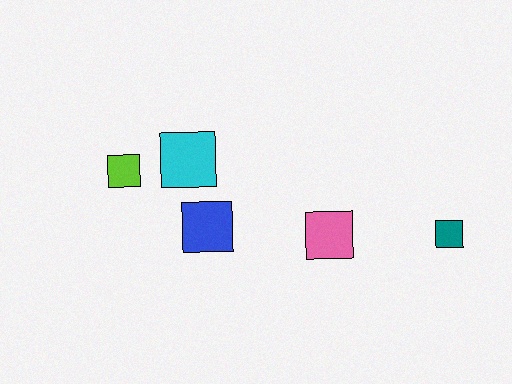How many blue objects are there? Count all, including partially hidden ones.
There is 1 blue object.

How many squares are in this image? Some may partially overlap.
There are 5 squares.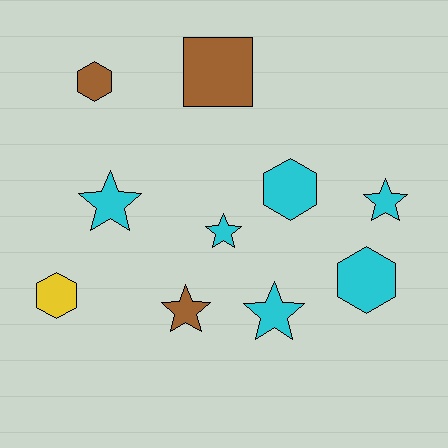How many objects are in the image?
There are 10 objects.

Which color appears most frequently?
Cyan, with 6 objects.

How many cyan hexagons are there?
There are 2 cyan hexagons.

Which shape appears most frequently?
Star, with 5 objects.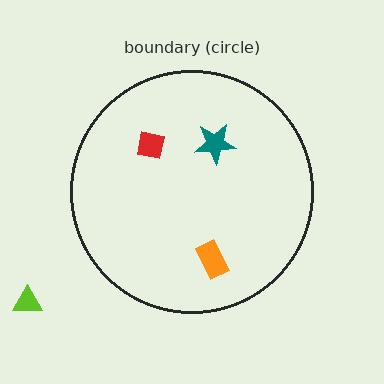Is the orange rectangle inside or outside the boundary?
Inside.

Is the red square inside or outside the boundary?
Inside.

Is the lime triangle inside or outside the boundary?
Outside.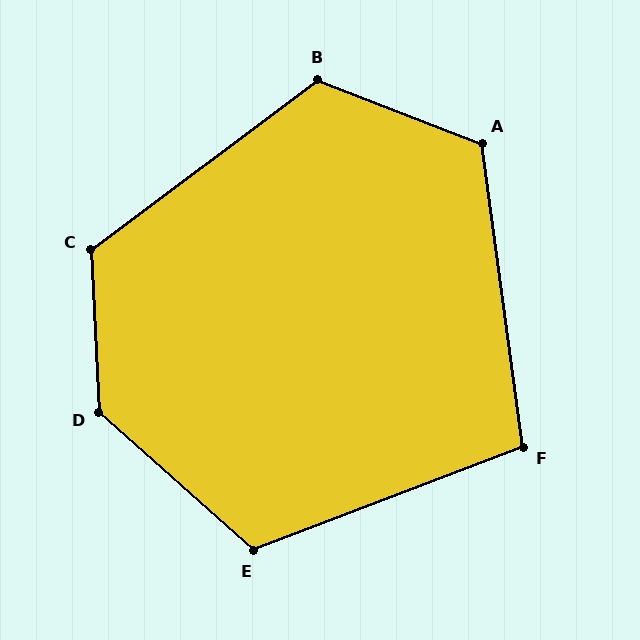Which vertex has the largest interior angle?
D, at approximately 134 degrees.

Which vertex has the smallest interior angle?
F, at approximately 103 degrees.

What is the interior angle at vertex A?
Approximately 119 degrees (obtuse).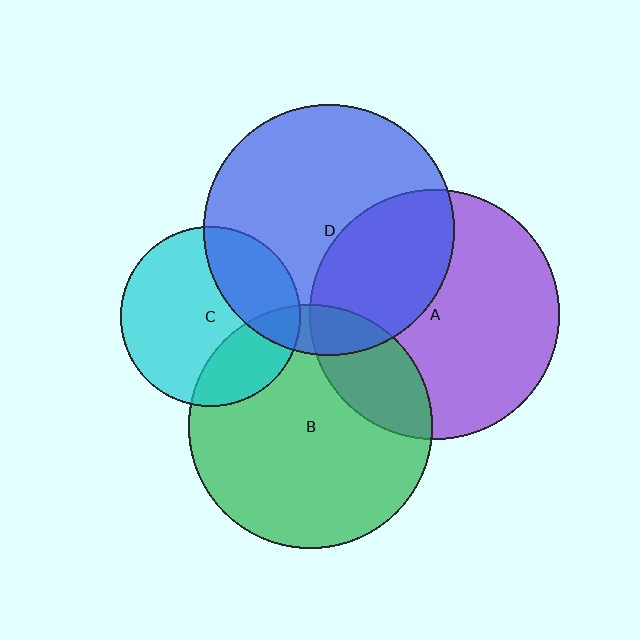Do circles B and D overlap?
Yes.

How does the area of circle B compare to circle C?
Approximately 1.8 times.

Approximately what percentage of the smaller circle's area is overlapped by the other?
Approximately 10%.